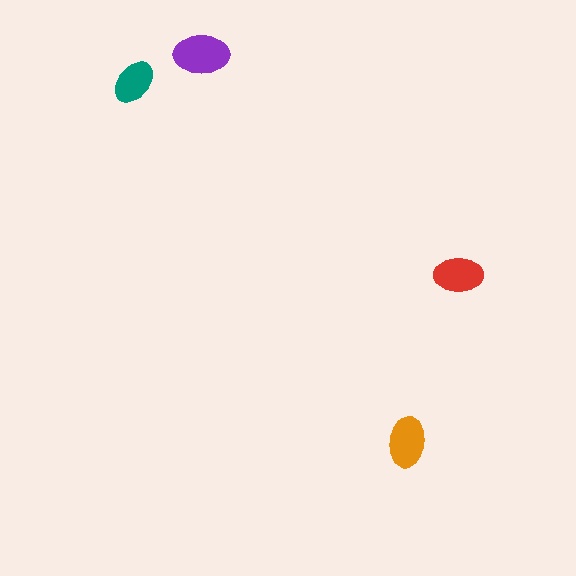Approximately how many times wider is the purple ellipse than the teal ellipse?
About 1.5 times wider.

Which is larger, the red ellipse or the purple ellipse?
The purple one.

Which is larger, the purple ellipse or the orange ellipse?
The purple one.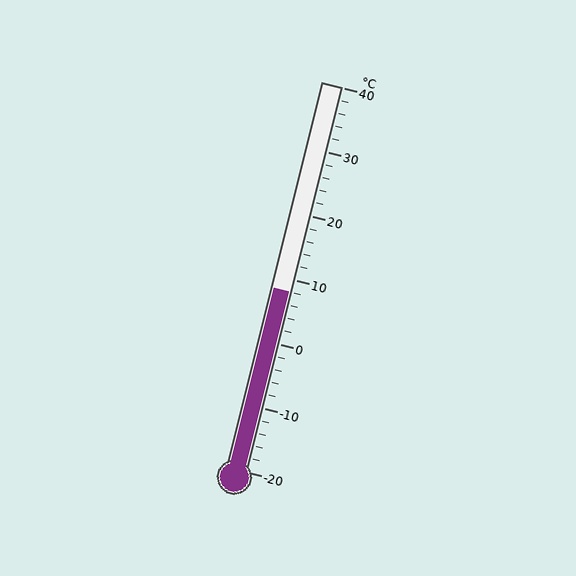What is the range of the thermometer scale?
The thermometer scale ranges from -20°C to 40°C.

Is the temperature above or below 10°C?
The temperature is below 10°C.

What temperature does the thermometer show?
The thermometer shows approximately 8°C.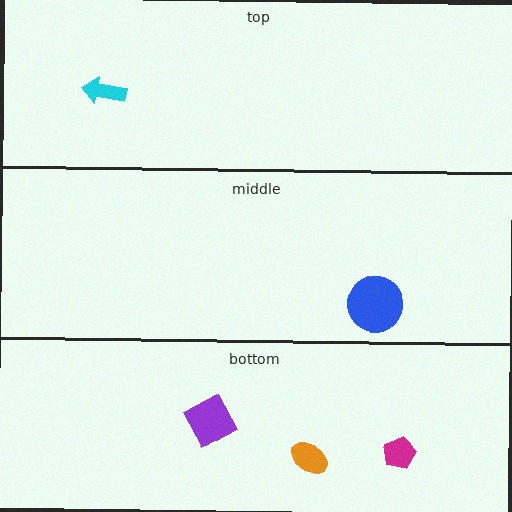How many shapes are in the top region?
1.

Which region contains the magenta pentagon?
The bottom region.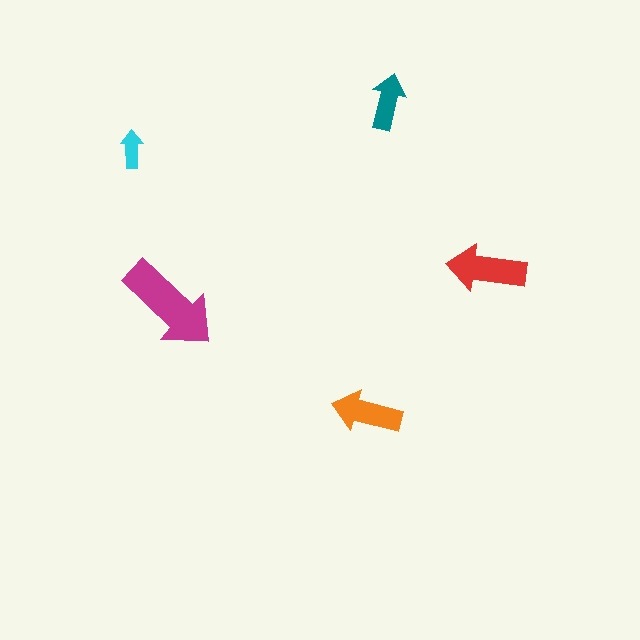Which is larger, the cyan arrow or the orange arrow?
The orange one.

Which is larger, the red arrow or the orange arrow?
The red one.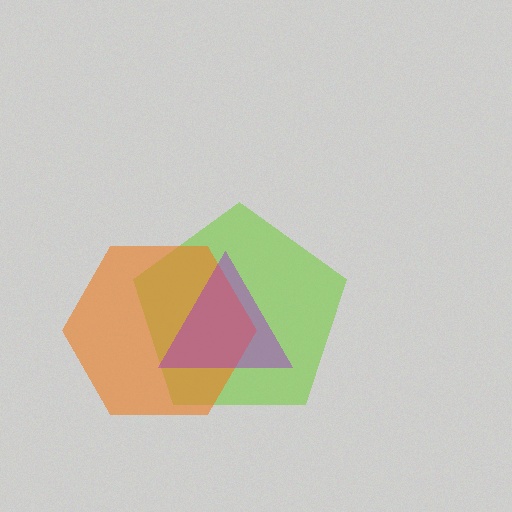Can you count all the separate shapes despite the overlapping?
Yes, there are 3 separate shapes.